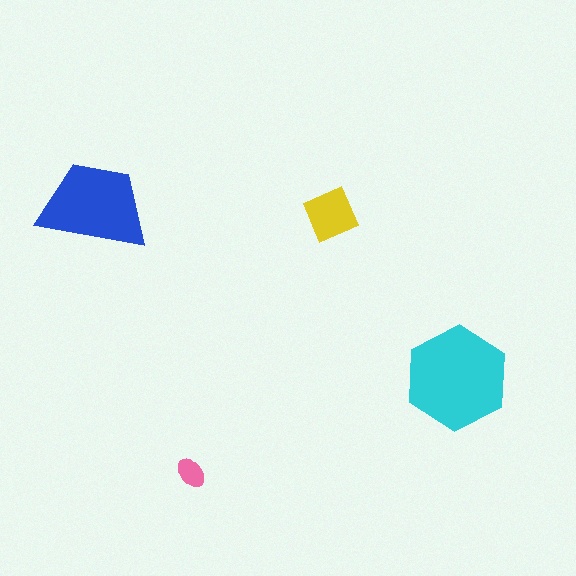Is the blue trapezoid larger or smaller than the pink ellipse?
Larger.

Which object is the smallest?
The pink ellipse.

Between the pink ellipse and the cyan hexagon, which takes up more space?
The cyan hexagon.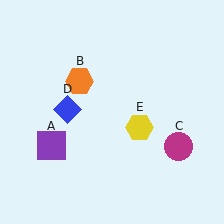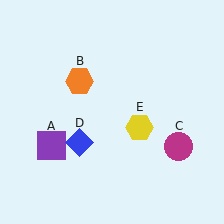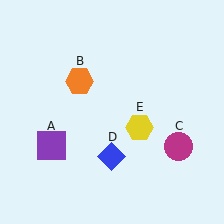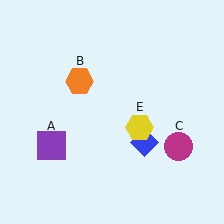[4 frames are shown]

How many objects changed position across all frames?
1 object changed position: blue diamond (object D).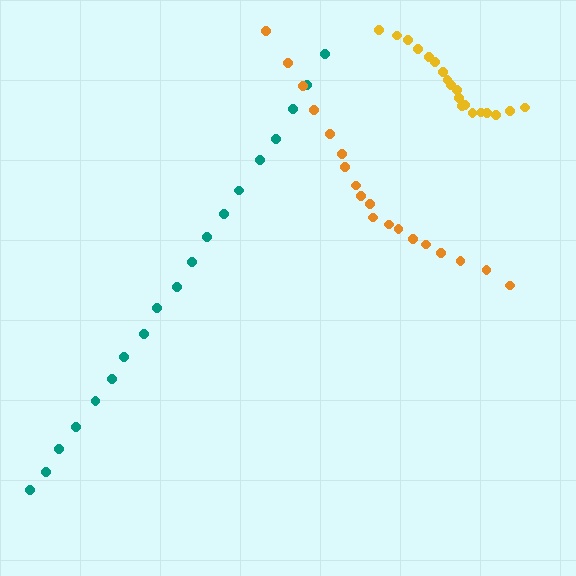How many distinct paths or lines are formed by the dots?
There are 3 distinct paths.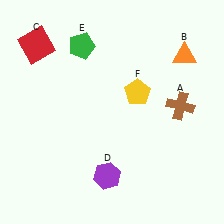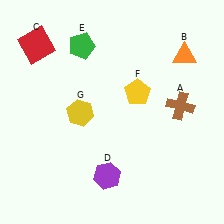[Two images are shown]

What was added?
A yellow hexagon (G) was added in Image 2.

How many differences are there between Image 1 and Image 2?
There is 1 difference between the two images.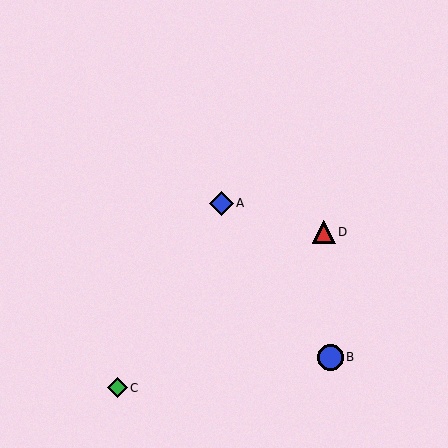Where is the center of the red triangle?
The center of the red triangle is at (324, 232).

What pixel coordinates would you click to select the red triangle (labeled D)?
Click at (324, 232) to select the red triangle D.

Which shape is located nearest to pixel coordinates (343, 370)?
The blue circle (labeled B) at (331, 357) is nearest to that location.